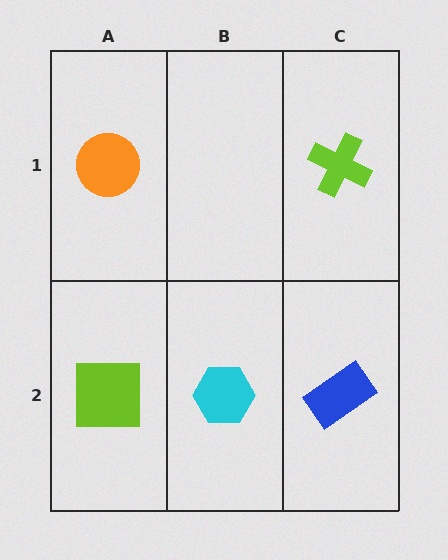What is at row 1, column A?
An orange circle.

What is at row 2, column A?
A lime square.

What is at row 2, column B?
A cyan hexagon.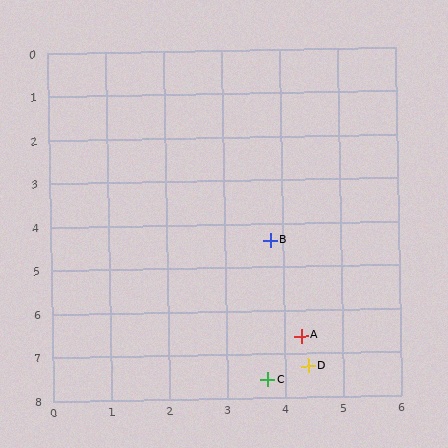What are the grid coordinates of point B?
Point B is at approximately (3.8, 4.4).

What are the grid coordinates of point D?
Point D is at approximately (4.4, 7.3).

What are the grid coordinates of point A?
Point A is at approximately (4.3, 6.6).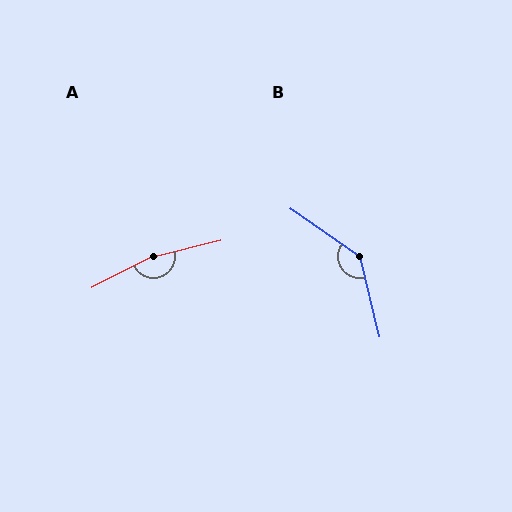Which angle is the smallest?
B, at approximately 138 degrees.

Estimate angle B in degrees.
Approximately 138 degrees.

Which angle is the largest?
A, at approximately 167 degrees.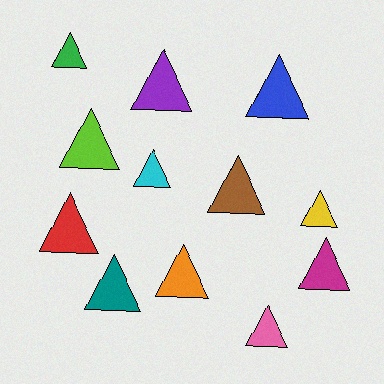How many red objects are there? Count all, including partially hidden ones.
There is 1 red object.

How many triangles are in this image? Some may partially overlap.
There are 12 triangles.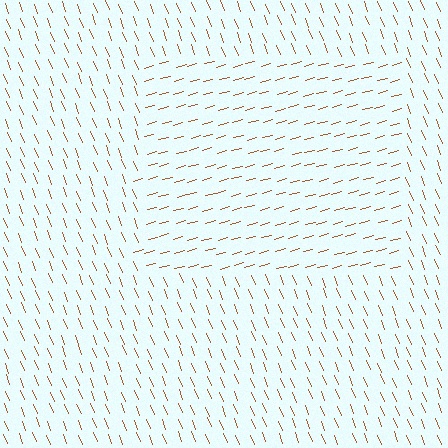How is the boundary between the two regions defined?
The boundary is defined purely by a change in line orientation (approximately 84 degrees difference). All lines are the same color and thickness.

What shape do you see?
I see a rectangle.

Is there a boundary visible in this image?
Yes, there is a texture boundary formed by a change in line orientation.